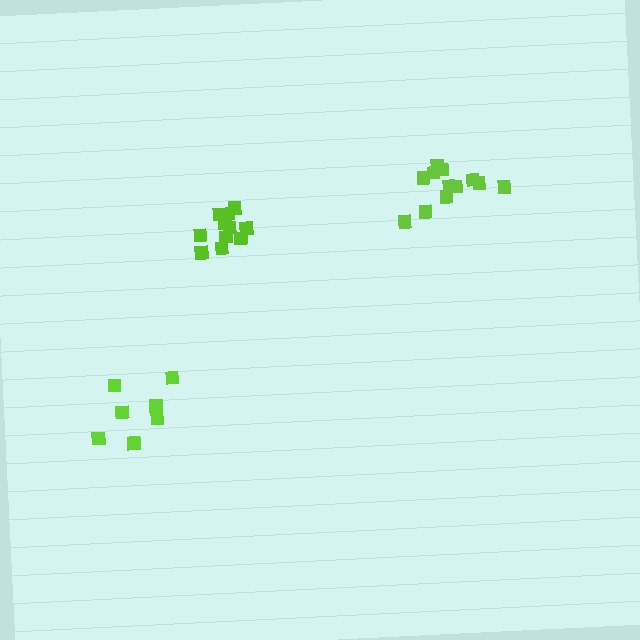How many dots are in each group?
Group 1: 12 dots, Group 2: 11 dots, Group 3: 7 dots (30 total).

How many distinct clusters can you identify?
There are 3 distinct clusters.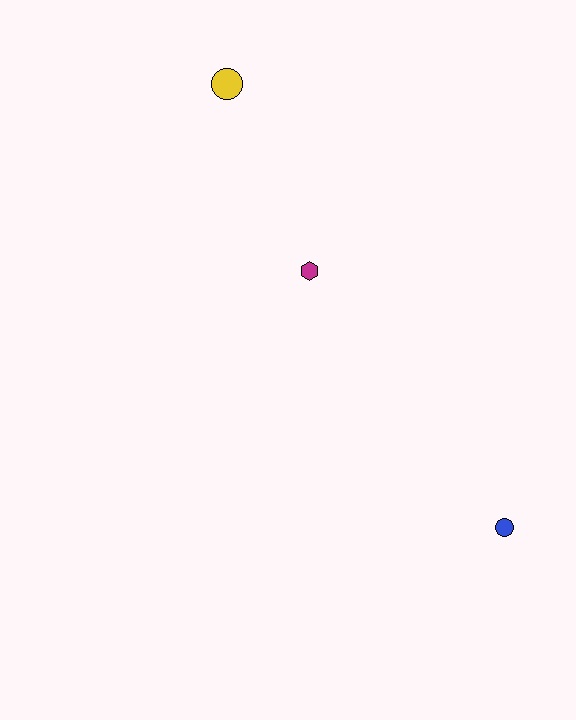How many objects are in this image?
There are 3 objects.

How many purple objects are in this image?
There are no purple objects.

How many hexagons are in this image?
There is 1 hexagon.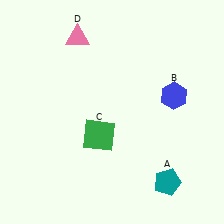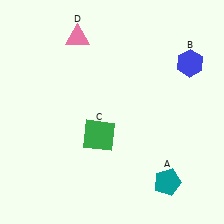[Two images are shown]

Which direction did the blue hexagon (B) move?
The blue hexagon (B) moved up.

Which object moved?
The blue hexagon (B) moved up.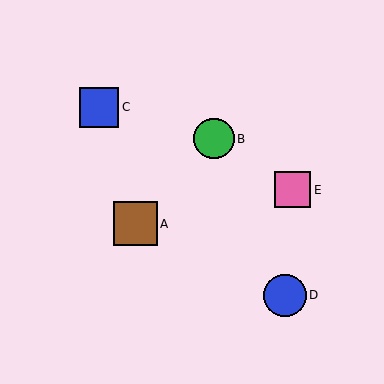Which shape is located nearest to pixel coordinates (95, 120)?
The blue square (labeled C) at (99, 107) is nearest to that location.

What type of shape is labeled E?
Shape E is a pink square.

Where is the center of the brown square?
The center of the brown square is at (135, 224).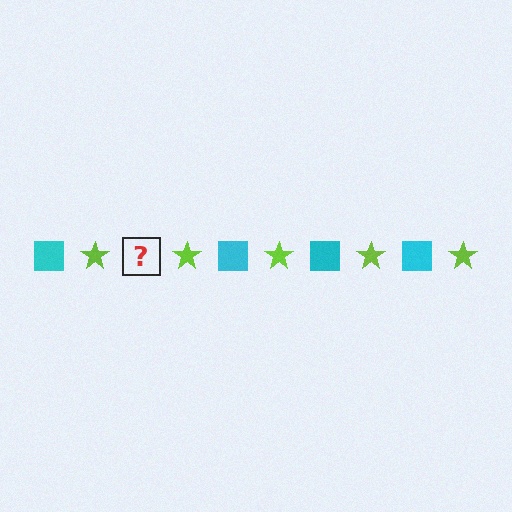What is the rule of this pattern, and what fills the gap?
The rule is that the pattern alternates between cyan square and lime star. The gap should be filled with a cyan square.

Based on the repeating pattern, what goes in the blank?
The blank should be a cyan square.